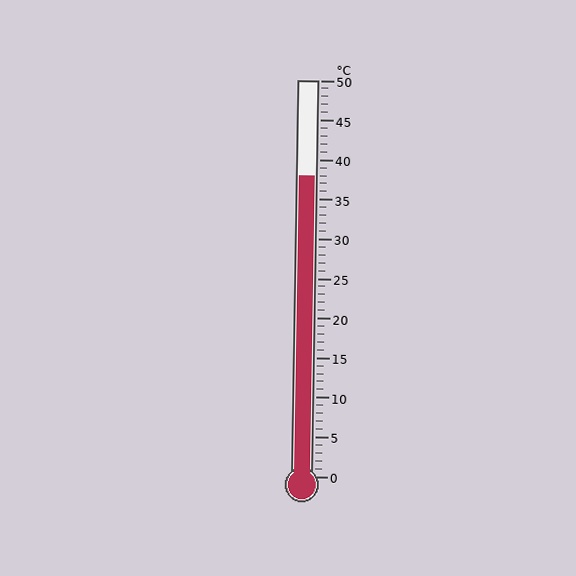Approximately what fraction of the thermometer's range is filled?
The thermometer is filled to approximately 75% of its range.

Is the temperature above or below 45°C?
The temperature is below 45°C.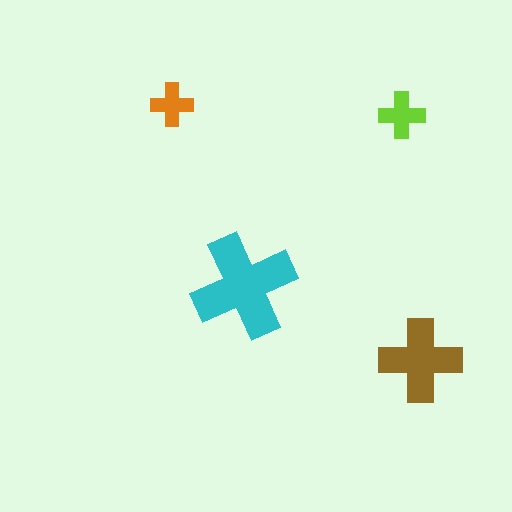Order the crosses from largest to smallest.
the cyan one, the brown one, the lime one, the orange one.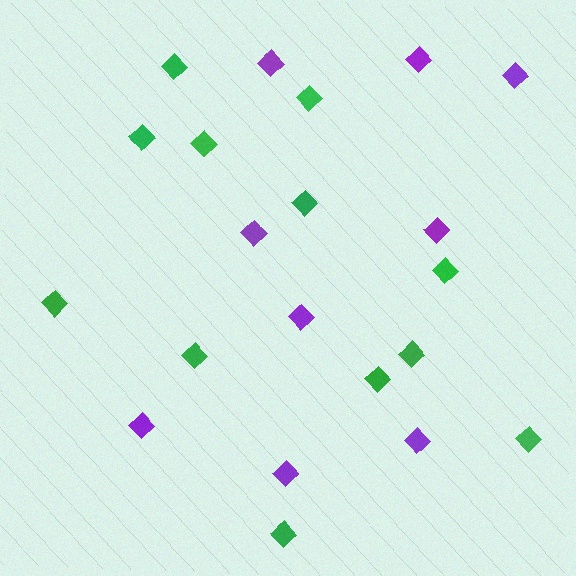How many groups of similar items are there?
There are 2 groups: one group of green diamonds (12) and one group of purple diamonds (9).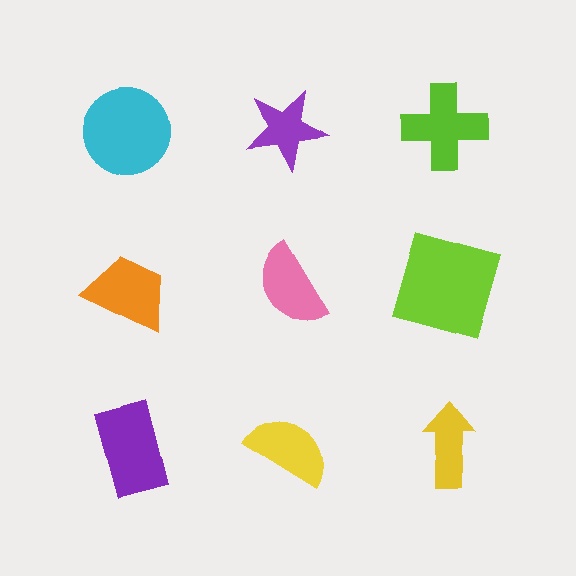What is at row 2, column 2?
A pink semicircle.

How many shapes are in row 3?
3 shapes.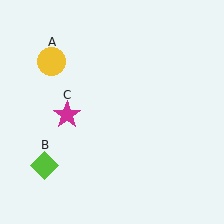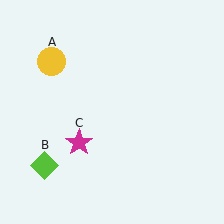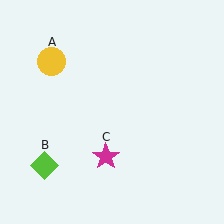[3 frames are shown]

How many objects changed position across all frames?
1 object changed position: magenta star (object C).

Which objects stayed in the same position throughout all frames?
Yellow circle (object A) and lime diamond (object B) remained stationary.